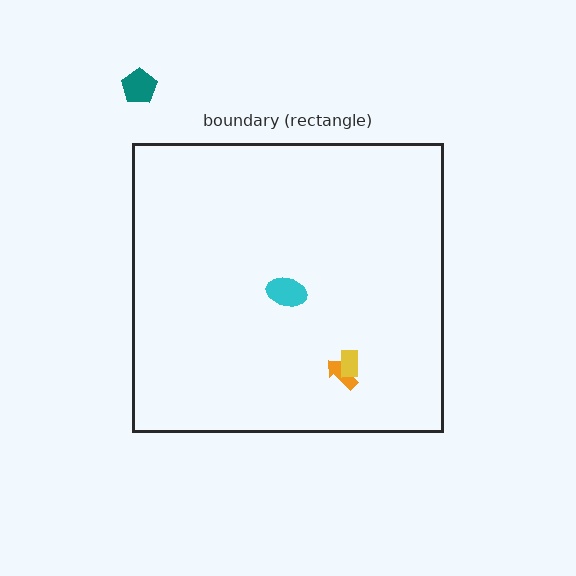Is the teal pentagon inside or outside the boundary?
Outside.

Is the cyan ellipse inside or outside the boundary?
Inside.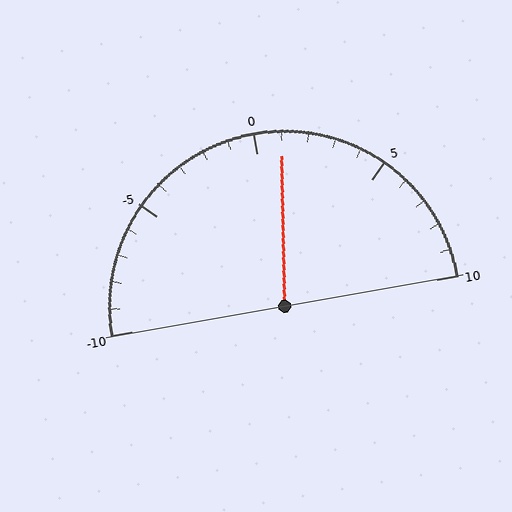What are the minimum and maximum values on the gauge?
The gauge ranges from -10 to 10.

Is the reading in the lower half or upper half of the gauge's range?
The reading is in the upper half of the range (-10 to 10).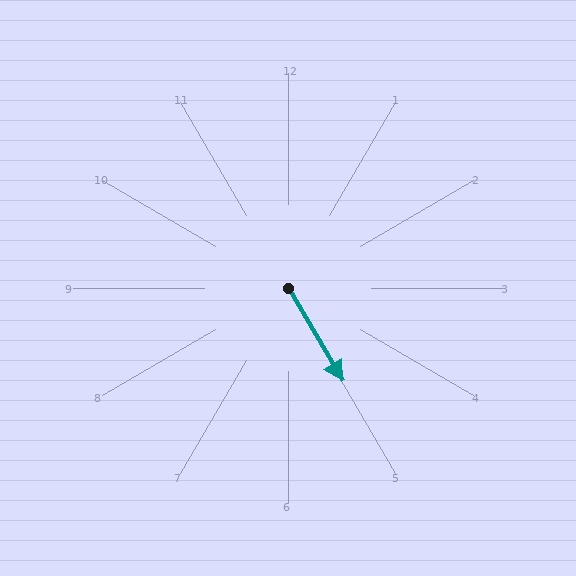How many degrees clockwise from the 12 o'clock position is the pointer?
Approximately 150 degrees.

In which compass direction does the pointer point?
Southeast.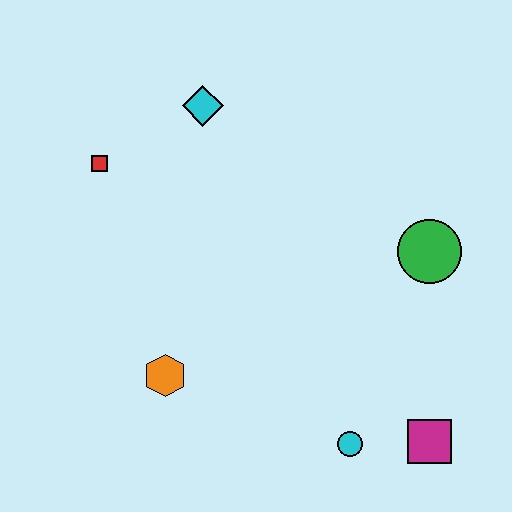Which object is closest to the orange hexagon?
The cyan circle is closest to the orange hexagon.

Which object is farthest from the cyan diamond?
The magenta square is farthest from the cyan diamond.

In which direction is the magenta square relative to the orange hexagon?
The magenta square is to the right of the orange hexagon.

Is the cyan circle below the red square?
Yes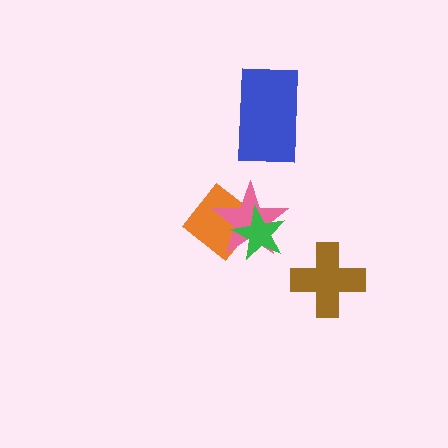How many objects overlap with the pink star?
2 objects overlap with the pink star.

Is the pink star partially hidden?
Yes, it is partially covered by another shape.